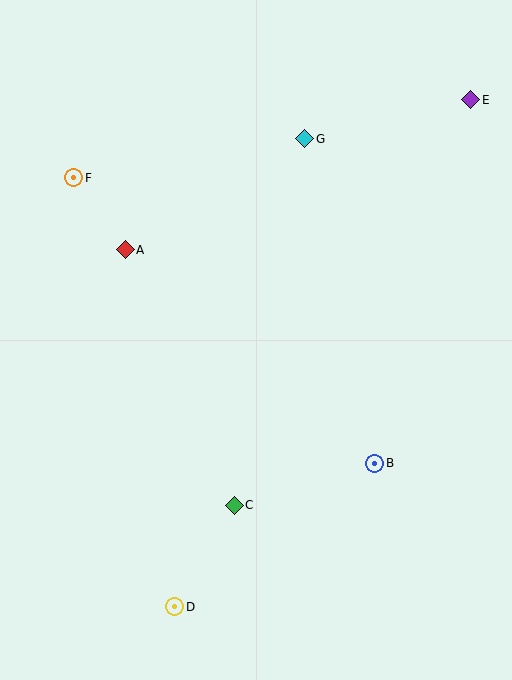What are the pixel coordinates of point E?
Point E is at (471, 100).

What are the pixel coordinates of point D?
Point D is at (175, 607).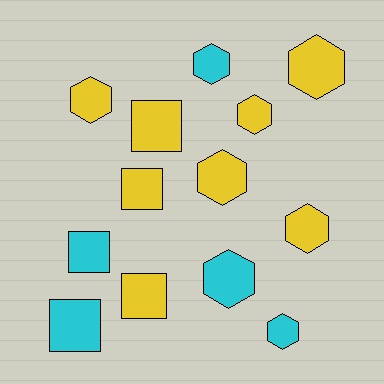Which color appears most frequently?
Yellow, with 8 objects.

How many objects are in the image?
There are 13 objects.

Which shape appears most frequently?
Hexagon, with 8 objects.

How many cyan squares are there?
There are 2 cyan squares.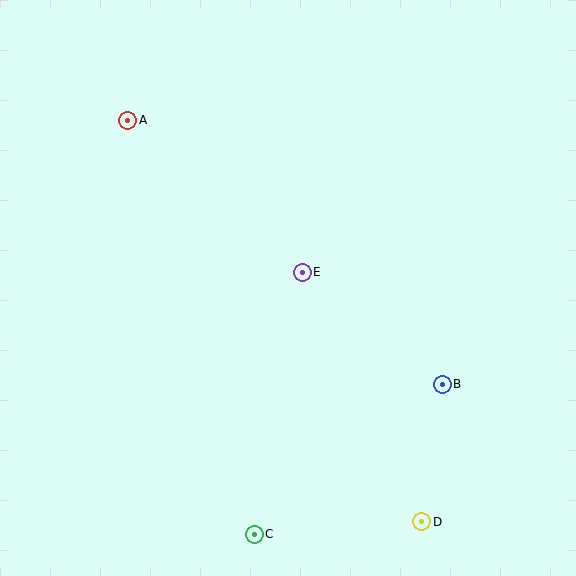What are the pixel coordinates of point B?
Point B is at (442, 384).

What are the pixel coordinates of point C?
Point C is at (254, 534).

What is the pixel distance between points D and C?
The distance between D and C is 168 pixels.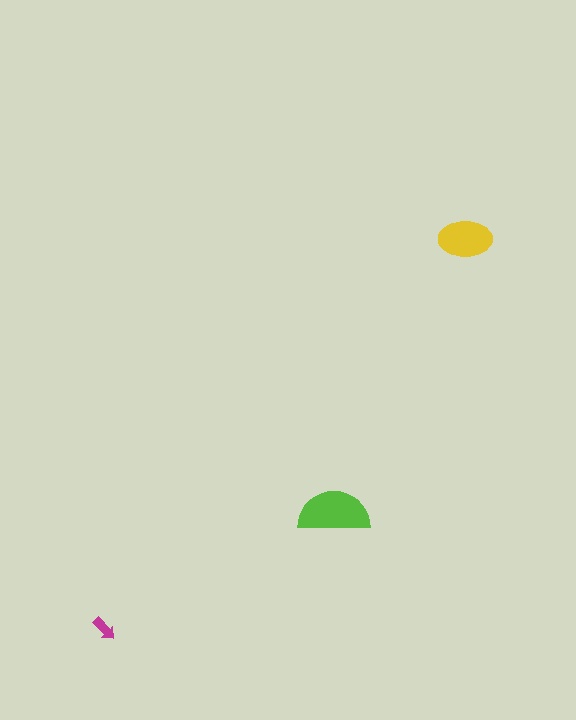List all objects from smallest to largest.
The magenta arrow, the yellow ellipse, the lime semicircle.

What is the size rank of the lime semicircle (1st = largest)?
1st.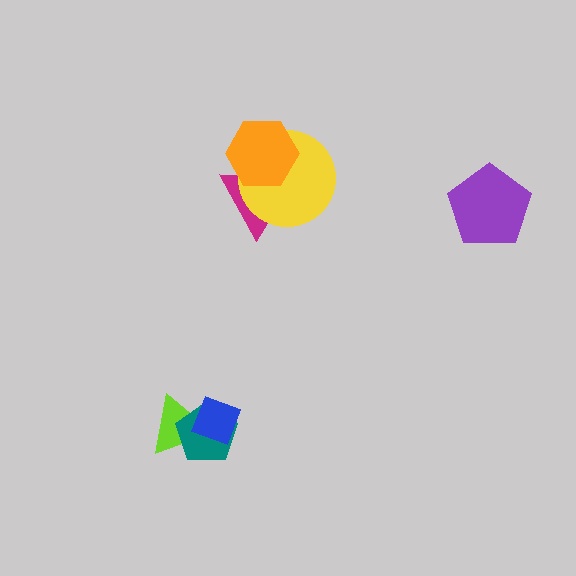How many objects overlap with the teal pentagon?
2 objects overlap with the teal pentagon.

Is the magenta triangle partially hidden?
Yes, it is partially covered by another shape.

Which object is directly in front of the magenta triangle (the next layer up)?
The yellow circle is directly in front of the magenta triangle.